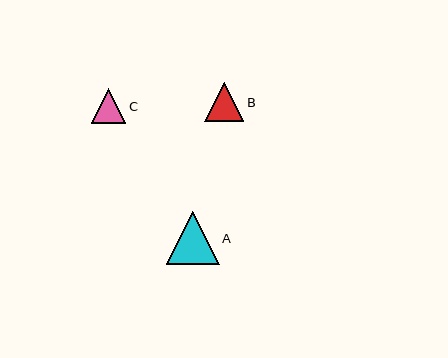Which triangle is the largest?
Triangle A is the largest with a size of approximately 53 pixels.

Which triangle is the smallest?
Triangle C is the smallest with a size of approximately 35 pixels.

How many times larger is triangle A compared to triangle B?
Triangle A is approximately 1.4 times the size of triangle B.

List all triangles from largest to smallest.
From largest to smallest: A, B, C.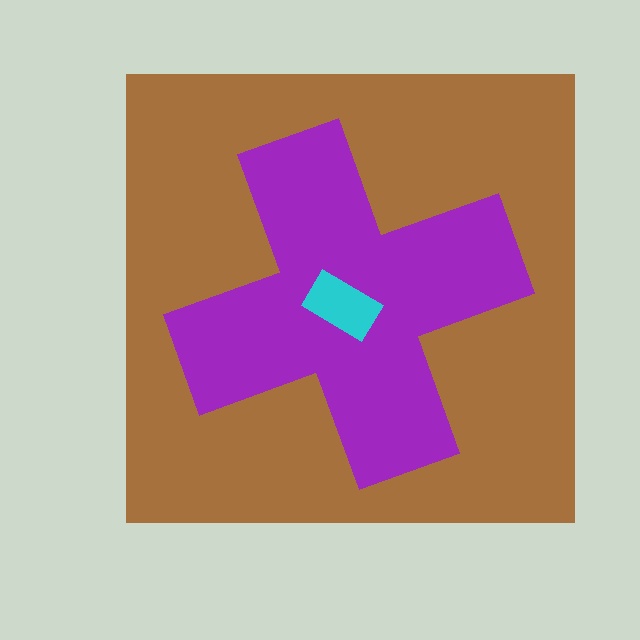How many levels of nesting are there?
3.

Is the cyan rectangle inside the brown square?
Yes.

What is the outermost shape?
The brown square.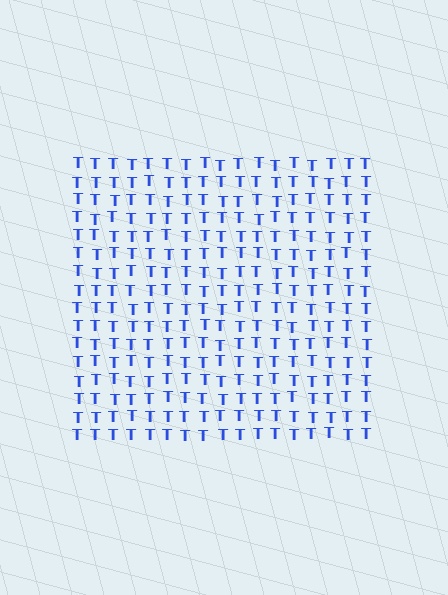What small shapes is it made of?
It is made of small letter T's.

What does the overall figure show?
The overall figure shows a square.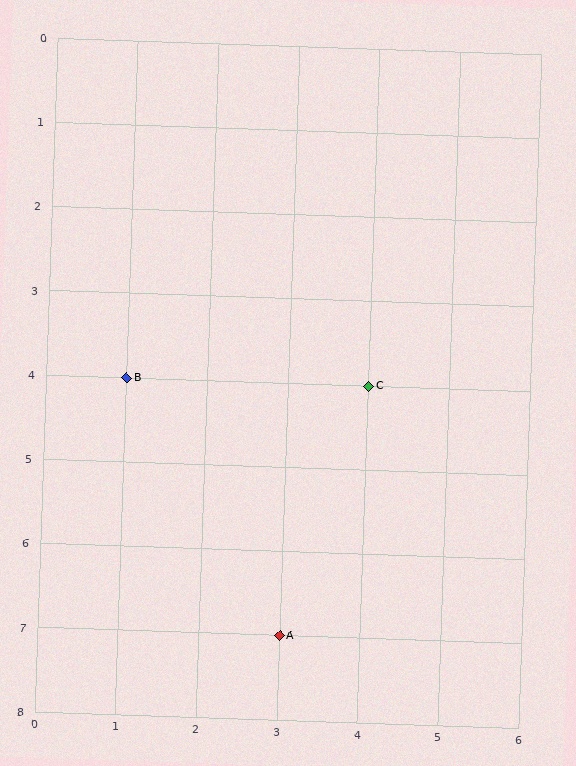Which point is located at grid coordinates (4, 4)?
Point C is at (4, 4).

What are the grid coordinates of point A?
Point A is at grid coordinates (3, 7).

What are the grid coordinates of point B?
Point B is at grid coordinates (1, 4).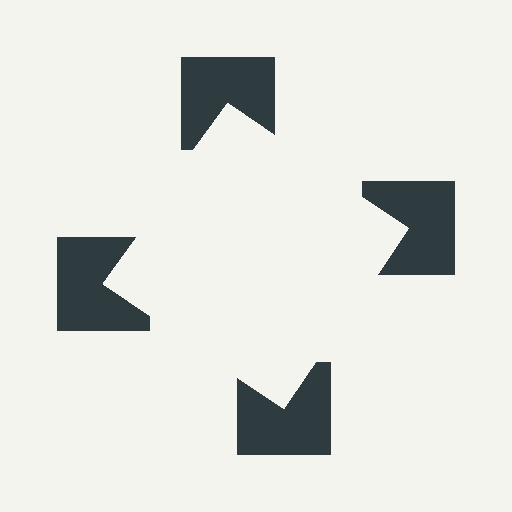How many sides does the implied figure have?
4 sides.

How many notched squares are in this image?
There are 4 — one at each vertex of the illusory square.